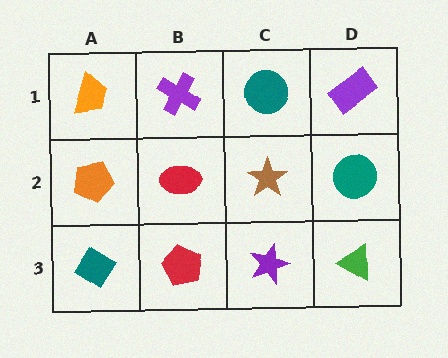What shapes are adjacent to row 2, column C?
A teal circle (row 1, column C), a purple star (row 3, column C), a red ellipse (row 2, column B), a teal circle (row 2, column D).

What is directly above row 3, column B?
A red ellipse.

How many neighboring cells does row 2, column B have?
4.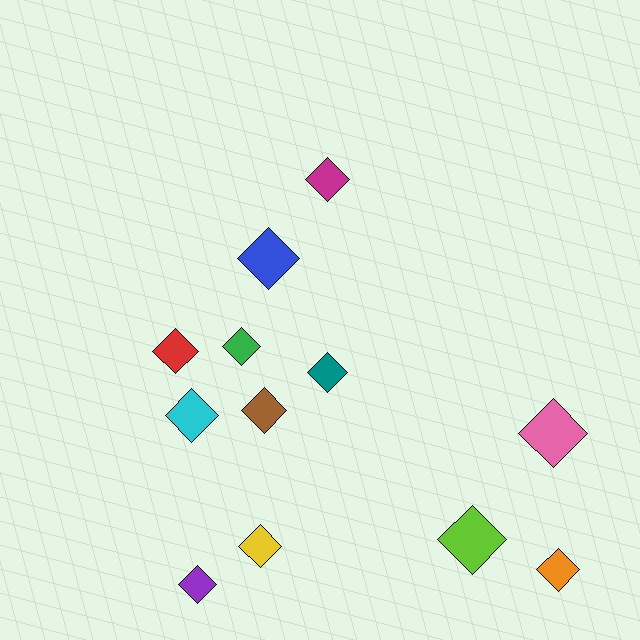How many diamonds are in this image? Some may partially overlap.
There are 12 diamonds.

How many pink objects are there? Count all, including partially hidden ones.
There is 1 pink object.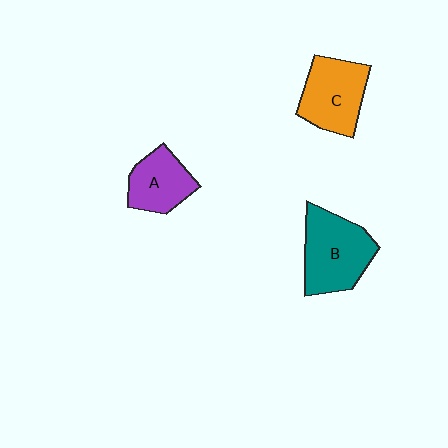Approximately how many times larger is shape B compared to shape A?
Approximately 1.5 times.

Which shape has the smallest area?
Shape A (purple).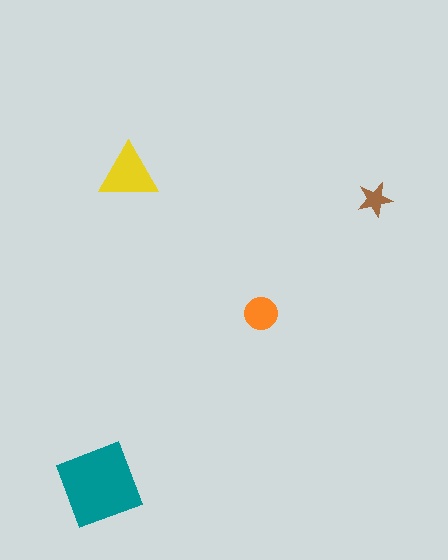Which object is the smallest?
The brown star.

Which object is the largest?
The teal square.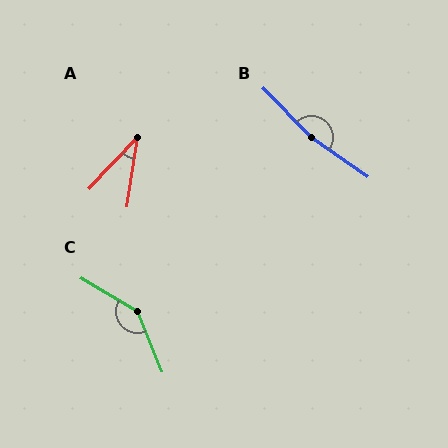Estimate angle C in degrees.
Approximately 143 degrees.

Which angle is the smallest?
A, at approximately 34 degrees.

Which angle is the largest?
B, at approximately 169 degrees.